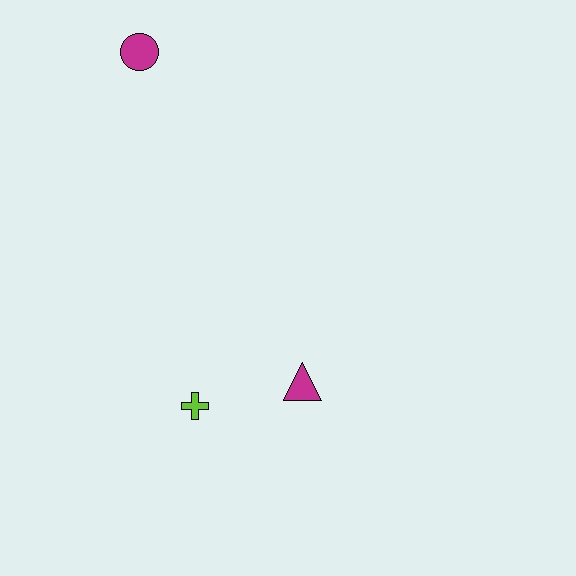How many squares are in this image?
There are no squares.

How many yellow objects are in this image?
There are no yellow objects.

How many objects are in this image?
There are 3 objects.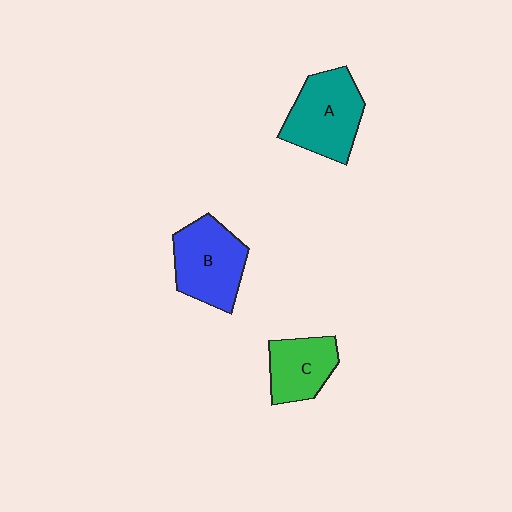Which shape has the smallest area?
Shape C (green).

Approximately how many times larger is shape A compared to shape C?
Approximately 1.4 times.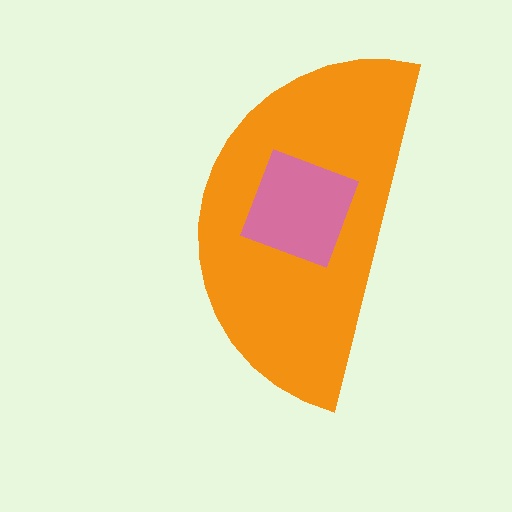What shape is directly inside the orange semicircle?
The pink diamond.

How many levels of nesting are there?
2.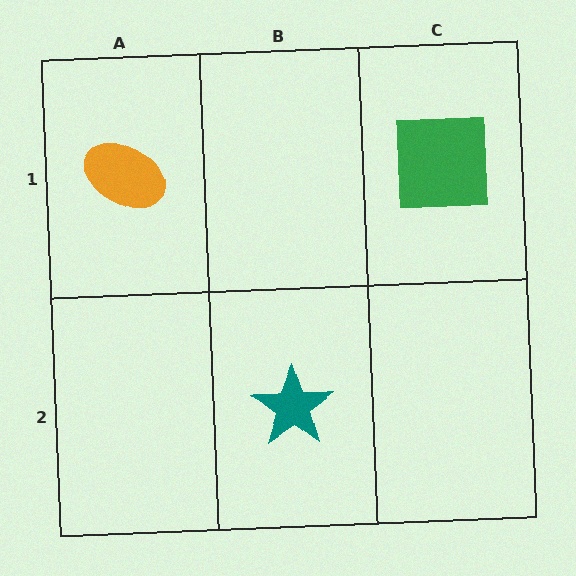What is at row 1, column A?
An orange ellipse.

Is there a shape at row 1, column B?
No, that cell is empty.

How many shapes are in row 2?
1 shape.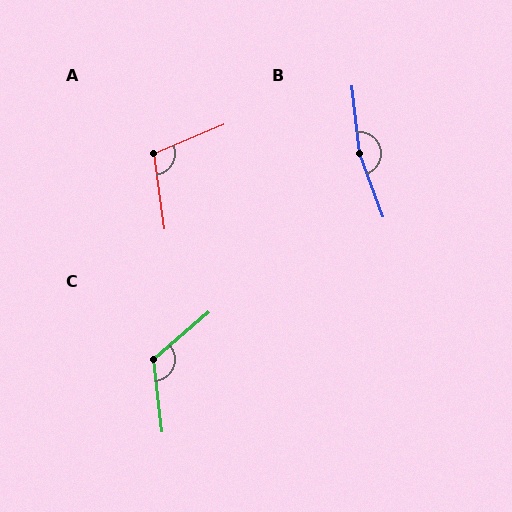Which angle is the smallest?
A, at approximately 105 degrees.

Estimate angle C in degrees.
Approximately 124 degrees.